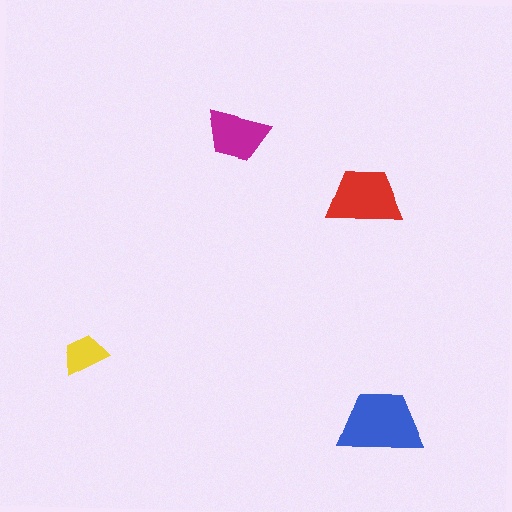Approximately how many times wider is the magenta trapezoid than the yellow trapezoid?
About 1.5 times wider.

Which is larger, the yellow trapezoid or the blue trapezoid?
The blue one.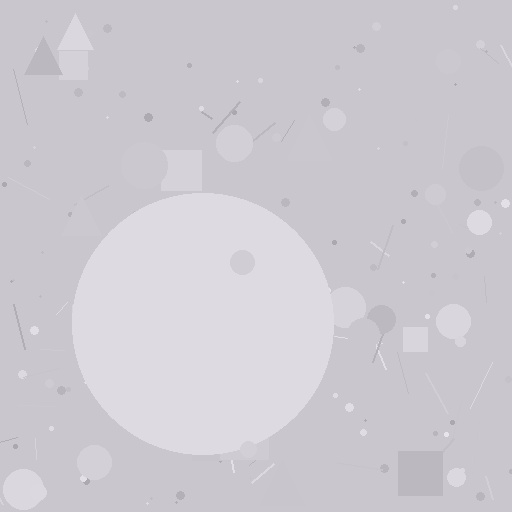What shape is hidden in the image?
A circle is hidden in the image.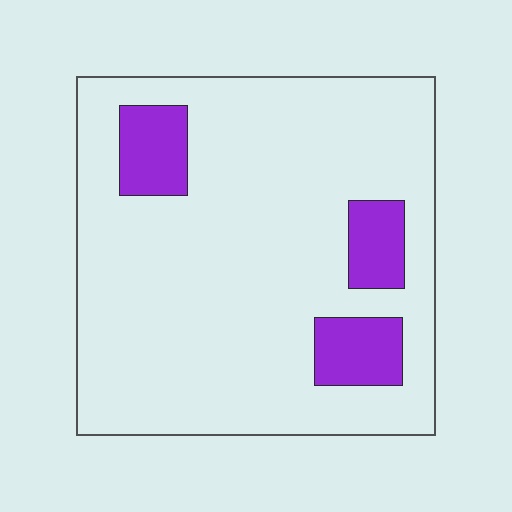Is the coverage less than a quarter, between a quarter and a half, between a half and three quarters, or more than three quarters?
Less than a quarter.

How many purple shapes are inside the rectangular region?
3.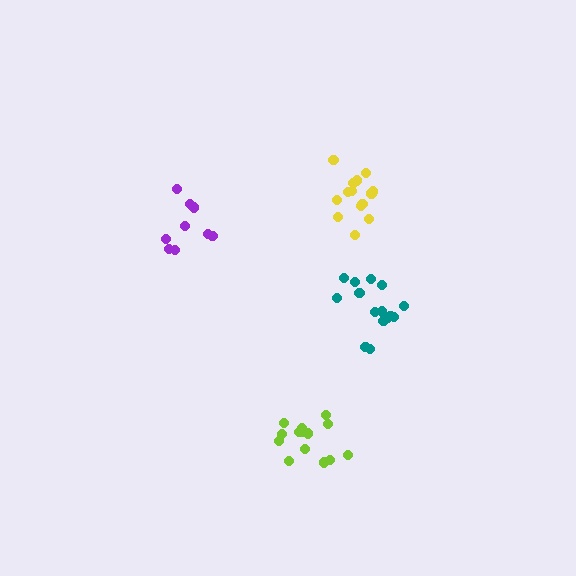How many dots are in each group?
Group 1: 15 dots, Group 2: 14 dots, Group 3: 9 dots, Group 4: 15 dots (53 total).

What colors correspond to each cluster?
The clusters are colored: teal, lime, purple, yellow.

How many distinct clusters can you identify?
There are 4 distinct clusters.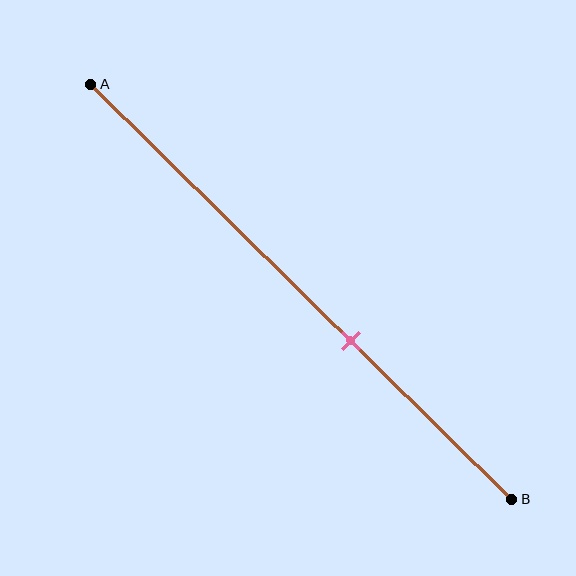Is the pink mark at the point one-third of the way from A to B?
No, the mark is at about 60% from A, not at the 33% one-third point.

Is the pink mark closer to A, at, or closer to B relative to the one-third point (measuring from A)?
The pink mark is closer to point B than the one-third point of segment AB.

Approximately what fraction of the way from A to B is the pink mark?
The pink mark is approximately 60% of the way from A to B.